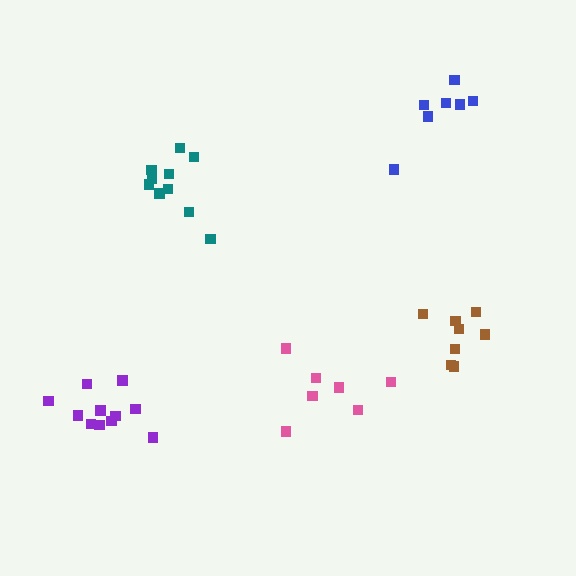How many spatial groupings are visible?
There are 5 spatial groupings.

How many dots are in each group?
Group 1: 11 dots, Group 2: 7 dots, Group 3: 10 dots, Group 4: 7 dots, Group 5: 8 dots (43 total).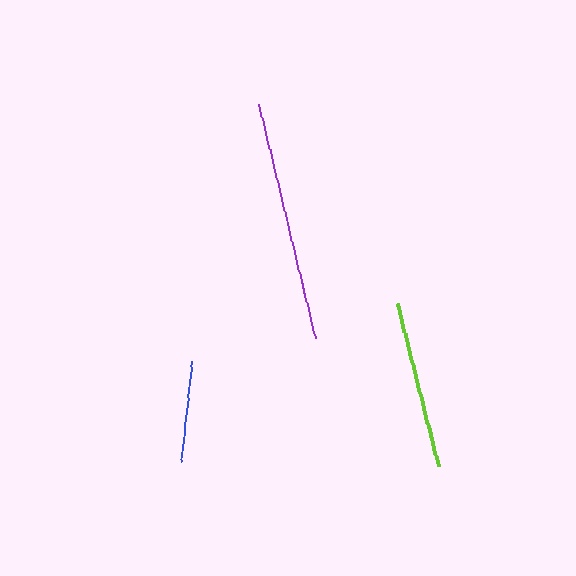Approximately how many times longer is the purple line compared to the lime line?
The purple line is approximately 1.4 times the length of the lime line.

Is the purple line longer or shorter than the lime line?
The purple line is longer than the lime line.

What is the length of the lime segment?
The lime segment is approximately 167 pixels long.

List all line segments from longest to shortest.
From longest to shortest: purple, lime, blue.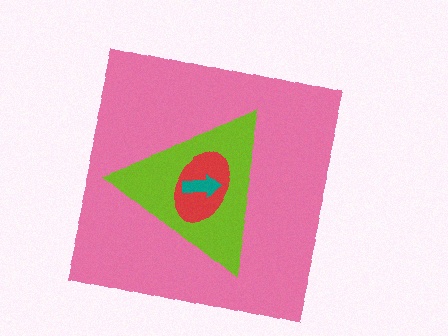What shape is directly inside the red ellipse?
The teal arrow.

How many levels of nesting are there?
4.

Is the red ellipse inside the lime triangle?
Yes.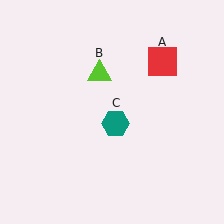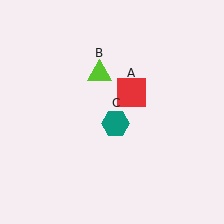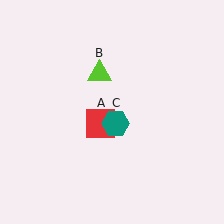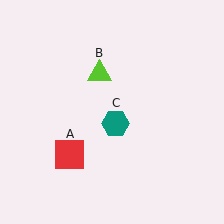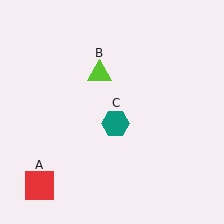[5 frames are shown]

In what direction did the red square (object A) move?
The red square (object A) moved down and to the left.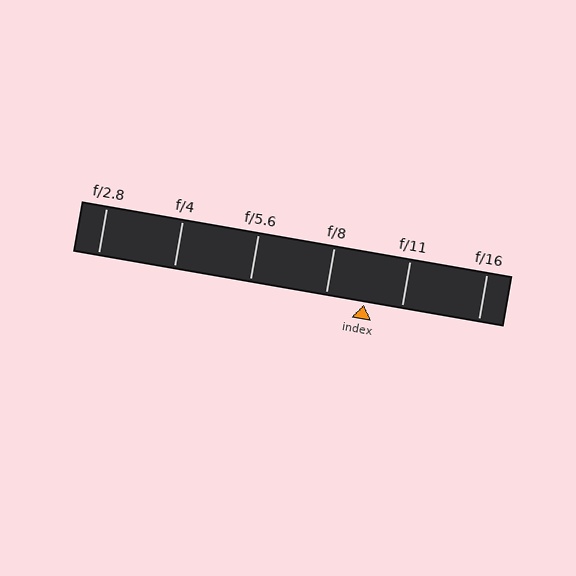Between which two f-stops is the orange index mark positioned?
The index mark is between f/8 and f/11.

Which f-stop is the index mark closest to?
The index mark is closest to f/11.